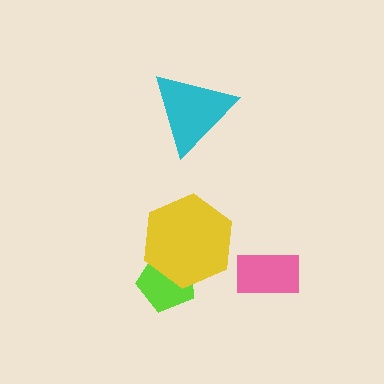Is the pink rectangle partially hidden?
No, no other shape covers it.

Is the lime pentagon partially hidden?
Yes, it is partially covered by another shape.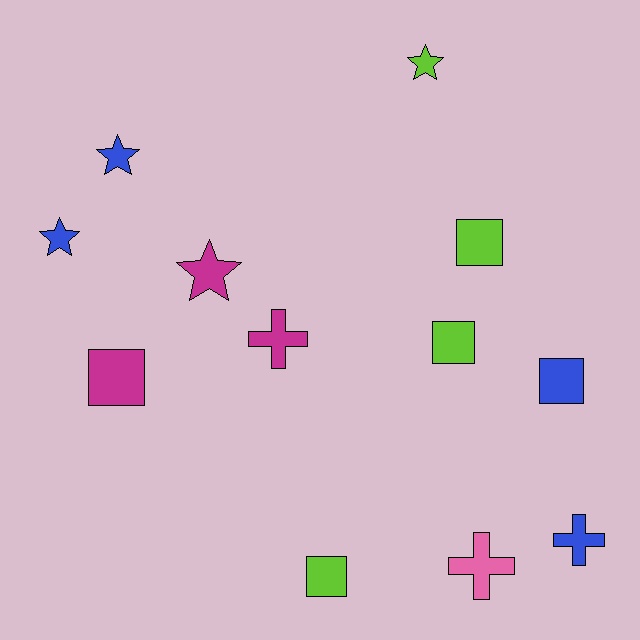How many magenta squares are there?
There is 1 magenta square.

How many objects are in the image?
There are 12 objects.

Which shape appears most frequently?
Square, with 5 objects.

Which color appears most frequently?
Lime, with 4 objects.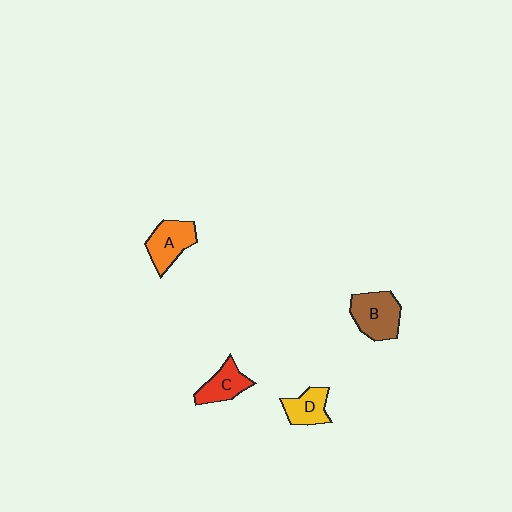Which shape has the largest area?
Shape B (brown).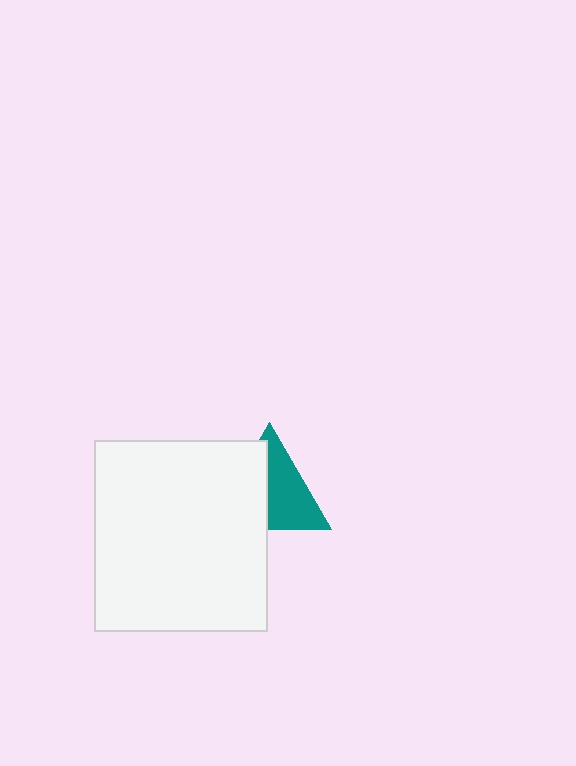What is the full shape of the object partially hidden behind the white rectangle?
The partially hidden object is a teal triangle.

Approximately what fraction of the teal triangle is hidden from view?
Roughly 46% of the teal triangle is hidden behind the white rectangle.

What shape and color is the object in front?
The object in front is a white rectangle.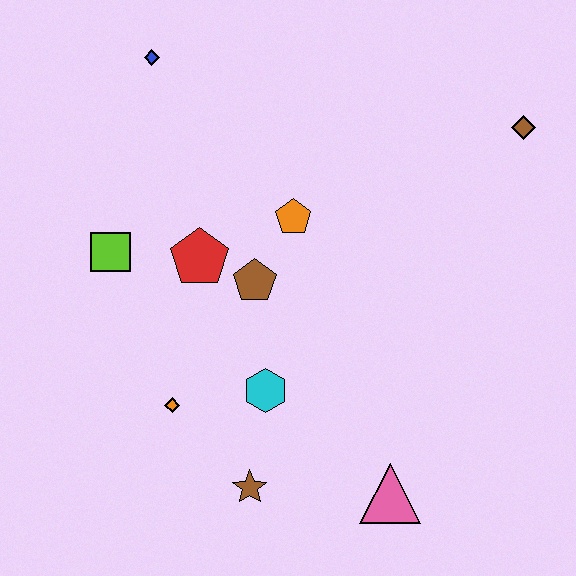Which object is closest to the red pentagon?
The brown pentagon is closest to the red pentagon.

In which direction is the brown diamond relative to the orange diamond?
The brown diamond is to the right of the orange diamond.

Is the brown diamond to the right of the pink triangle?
Yes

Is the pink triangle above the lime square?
No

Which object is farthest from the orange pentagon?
The pink triangle is farthest from the orange pentagon.